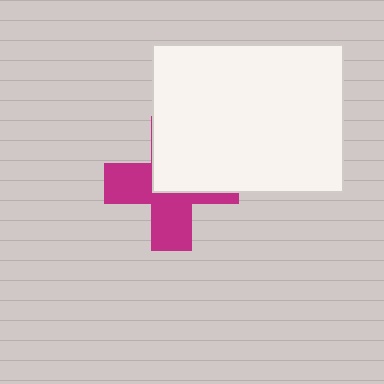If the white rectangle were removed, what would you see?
You would see the complete magenta cross.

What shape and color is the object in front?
The object in front is a white rectangle.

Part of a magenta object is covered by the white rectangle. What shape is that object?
It is a cross.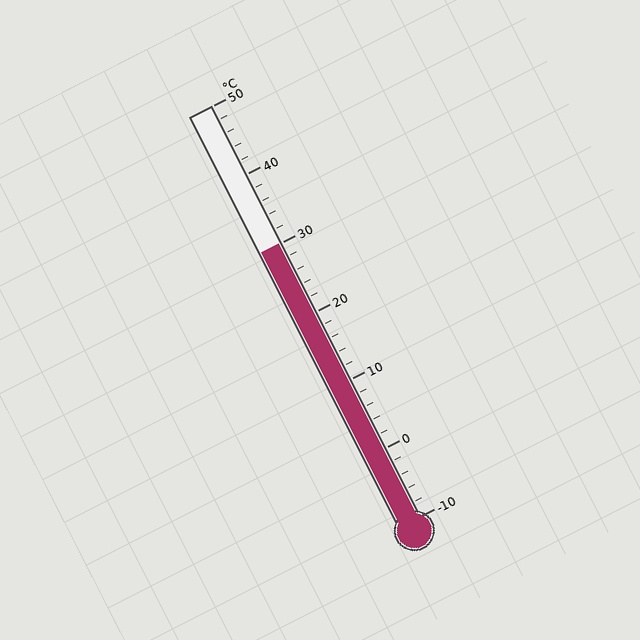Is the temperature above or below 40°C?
The temperature is below 40°C.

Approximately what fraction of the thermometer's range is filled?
The thermometer is filled to approximately 65% of its range.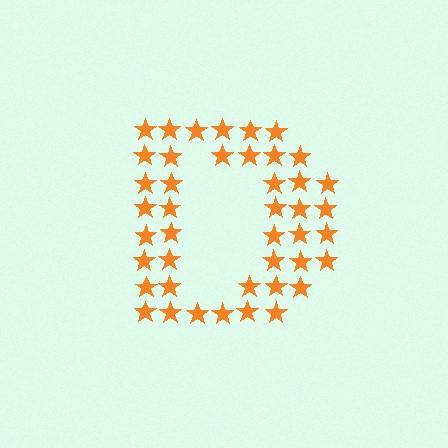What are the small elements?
The small elements are stars.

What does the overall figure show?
The overall figure shows the letter D.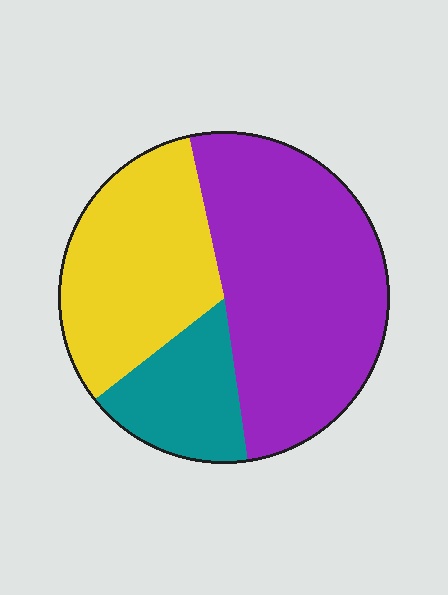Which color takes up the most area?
Purple, at roughly 50%.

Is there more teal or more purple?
Purple.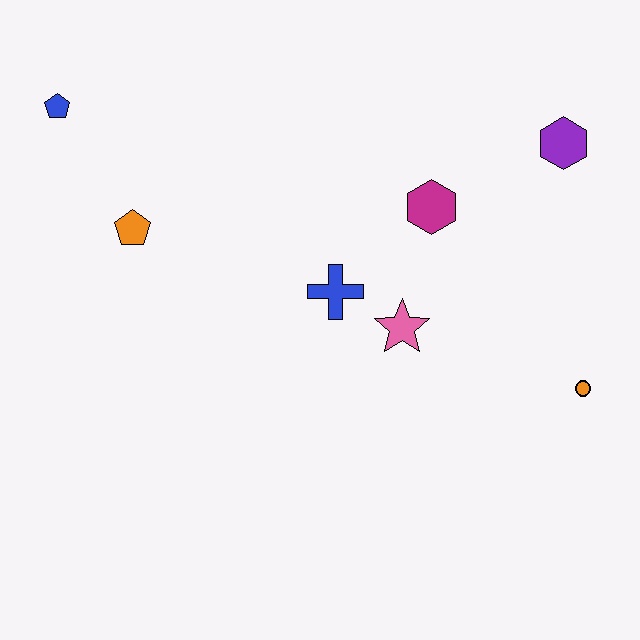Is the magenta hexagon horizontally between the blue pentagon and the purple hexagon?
Yes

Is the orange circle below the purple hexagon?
Yes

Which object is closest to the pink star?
The blue cross is closest to the pink star.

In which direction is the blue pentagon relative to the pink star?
The blue pentagon is to the left of the pink star.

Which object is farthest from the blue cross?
The blue pentagon is farthest from the blue cross.